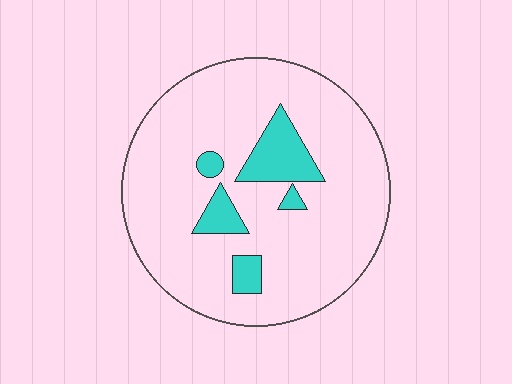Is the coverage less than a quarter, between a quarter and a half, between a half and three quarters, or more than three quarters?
Less than a quarter.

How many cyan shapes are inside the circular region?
5.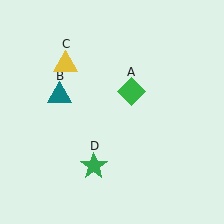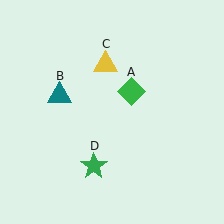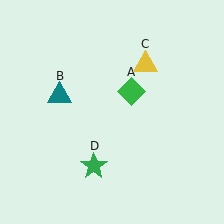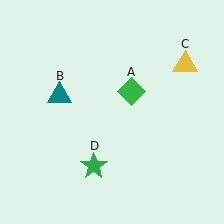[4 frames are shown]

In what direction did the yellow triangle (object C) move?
The yellow triangle (object C) moved right.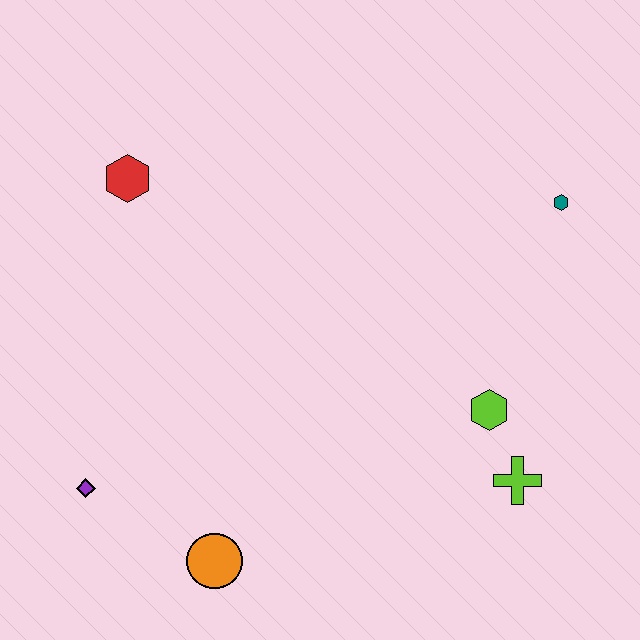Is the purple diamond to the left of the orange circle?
Yes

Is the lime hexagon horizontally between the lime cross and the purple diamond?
Yes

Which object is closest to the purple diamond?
The orange circle is closest to the purple diamond.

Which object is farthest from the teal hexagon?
The purple diamond is farthest from the teal hexagon.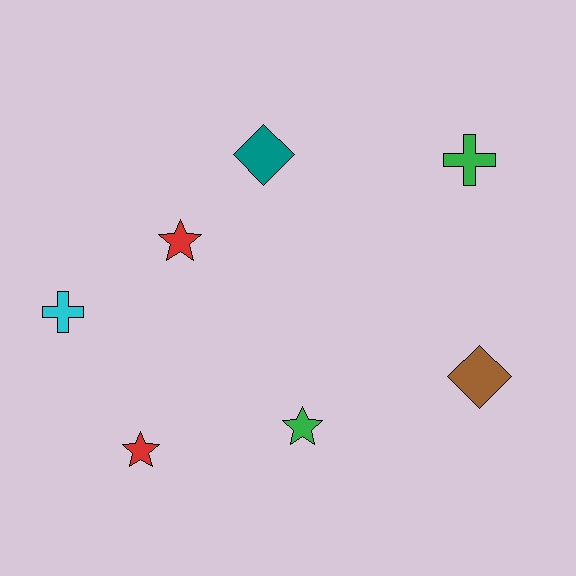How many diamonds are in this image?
There are 2 diamonds.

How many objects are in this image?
There are 7 objects.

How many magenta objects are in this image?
There are no magenta objects.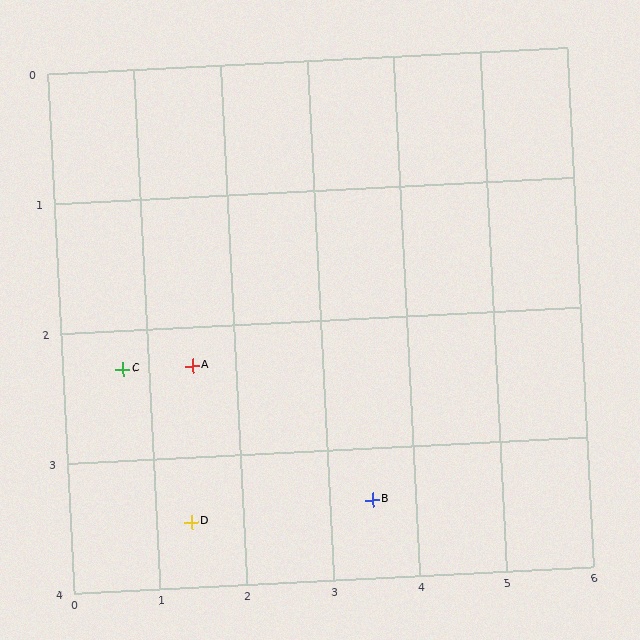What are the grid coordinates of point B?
Point B is at approximately (3.5, 3.4).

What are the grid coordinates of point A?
Point A is at approximately (1.5, 2.3).